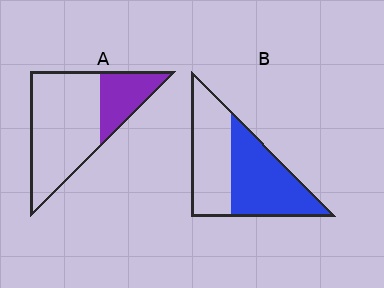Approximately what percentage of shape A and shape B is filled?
A is approximately 25% and B is approximately 55%.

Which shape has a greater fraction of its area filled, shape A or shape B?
Shape B.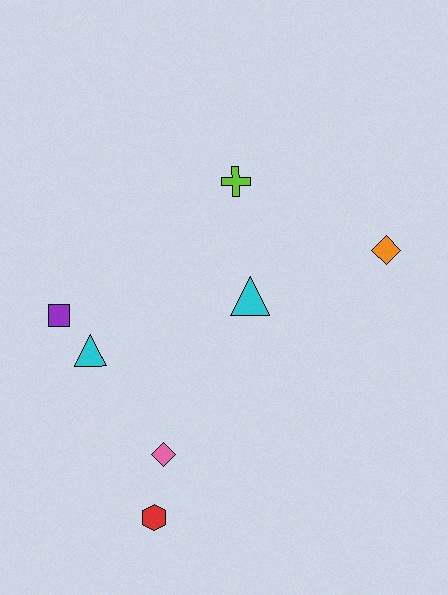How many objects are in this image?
There are 7 objects.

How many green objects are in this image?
There are no green objects.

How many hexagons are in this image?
There is 1 hexagon.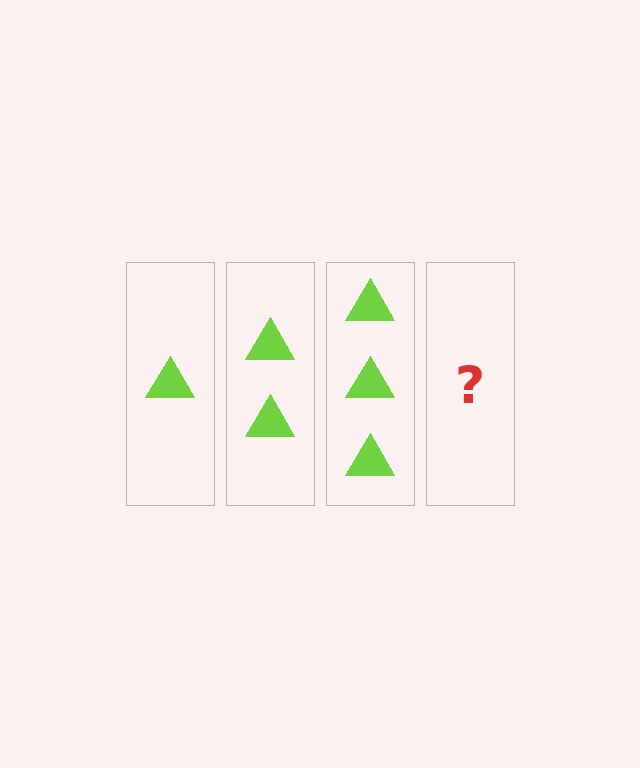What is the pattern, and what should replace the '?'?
The pattern is that each step adds one more triangle. The '?' should be 4 triangles.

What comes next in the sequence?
The next element should be 4 triangles.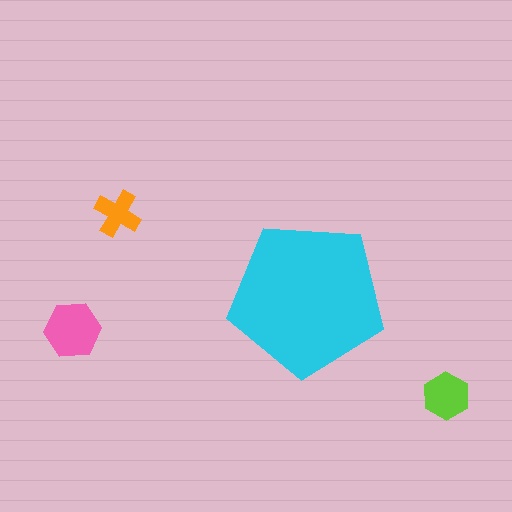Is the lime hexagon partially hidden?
No, the lime hexagon is fully visible.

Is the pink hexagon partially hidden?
No, the pink hexagon is fully visible.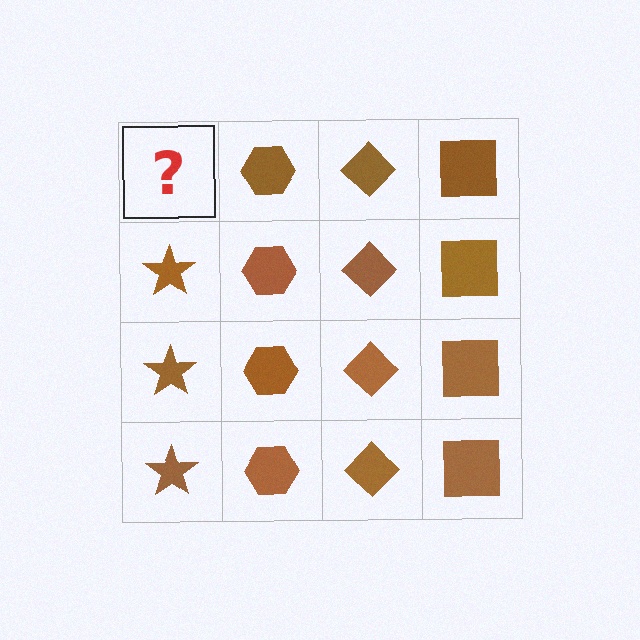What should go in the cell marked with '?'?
The missing cell should contain a brown star.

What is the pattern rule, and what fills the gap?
The rule is that each column has a consistent shape. The gap should be filled with a brown star.